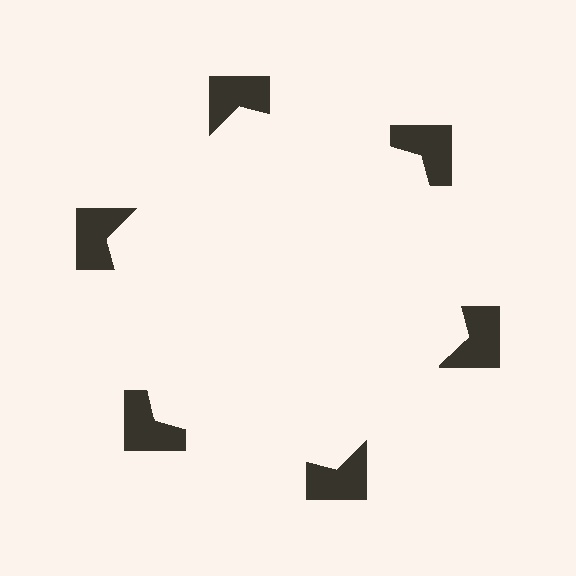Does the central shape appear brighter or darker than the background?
It typically appears slightly brighter than the background, even though no actual brightness change is drawn.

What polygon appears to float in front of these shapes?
An illusory hexagon — its edges are inferred from the aligned wedge cuts in the notched squares, not physically drawn.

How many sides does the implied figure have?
6 sides.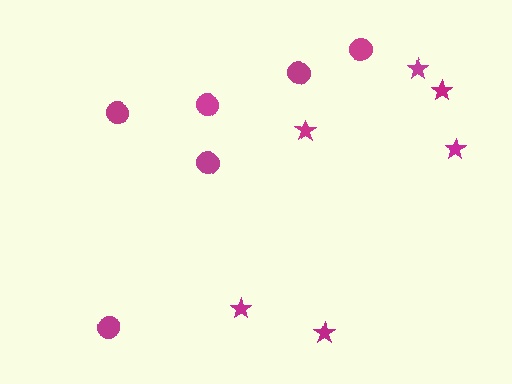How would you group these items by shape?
There are 2 groups: one group of stars (6) and one group of circles (6).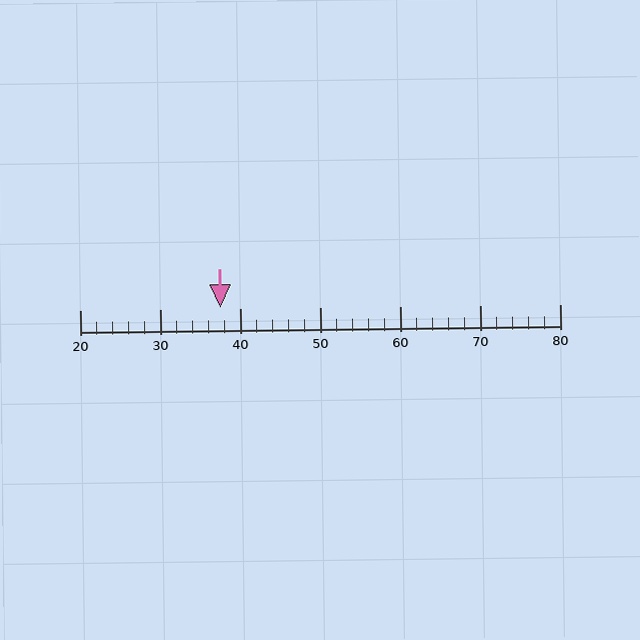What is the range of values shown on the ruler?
The ruler shows values from 20 to 80.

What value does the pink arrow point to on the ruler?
The pink arrow points to approximately 38.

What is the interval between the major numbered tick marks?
The major tick marks are spaced 10 units apart.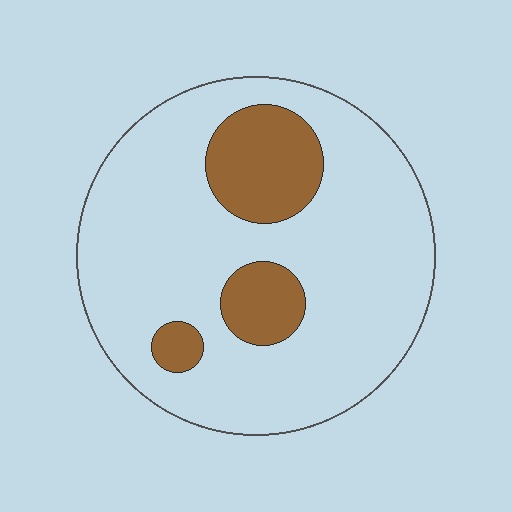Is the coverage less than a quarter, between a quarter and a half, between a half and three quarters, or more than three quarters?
Less than a quarter.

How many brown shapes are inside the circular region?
3.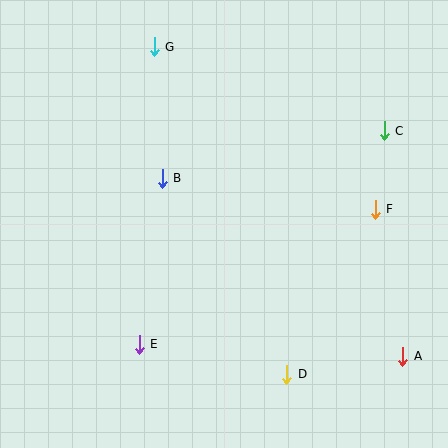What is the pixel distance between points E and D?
The distance between E and D is 150 pixels.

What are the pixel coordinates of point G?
Point G is at (154, 47).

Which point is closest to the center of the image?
Point B at (162, 178) is closest to the center.